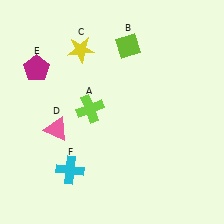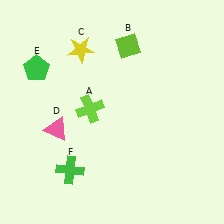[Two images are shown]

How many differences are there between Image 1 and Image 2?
There are 2 differences between the two images.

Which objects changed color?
E changed from magenta to green. F changed from cyan to green.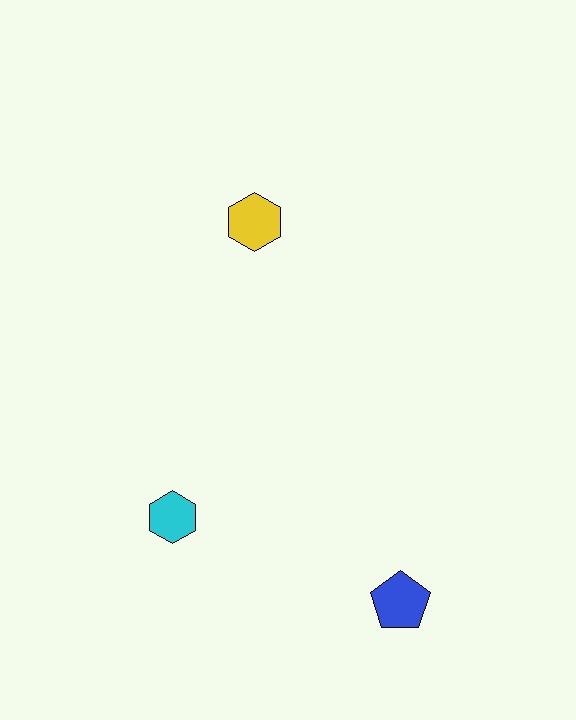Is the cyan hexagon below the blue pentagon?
No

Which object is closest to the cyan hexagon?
The blue pentagon is closest to the cyan hexagon.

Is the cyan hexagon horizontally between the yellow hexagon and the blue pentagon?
No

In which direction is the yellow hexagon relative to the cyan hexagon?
The yellow hexagon is above the cyan hexagon.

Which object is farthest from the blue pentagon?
The yellow hexagon is farthest from the blue pentagon.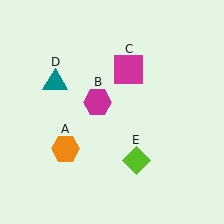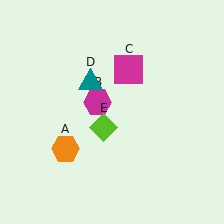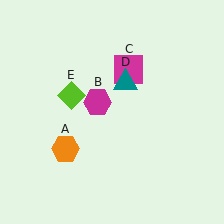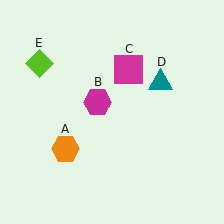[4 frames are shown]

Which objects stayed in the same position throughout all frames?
Orange hexagon (object A) and magenta hexagon (object B) and magenta square (object C) remained stationary.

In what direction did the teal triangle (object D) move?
The teal triangle (object D) moved right.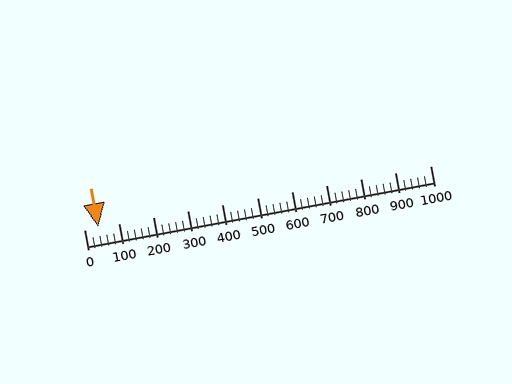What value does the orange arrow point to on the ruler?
The orange arrow points to approximately 40.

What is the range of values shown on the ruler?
The ruler shows values from 0 to 1000.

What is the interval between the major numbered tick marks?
The major tick marks are spaced 100 units apart.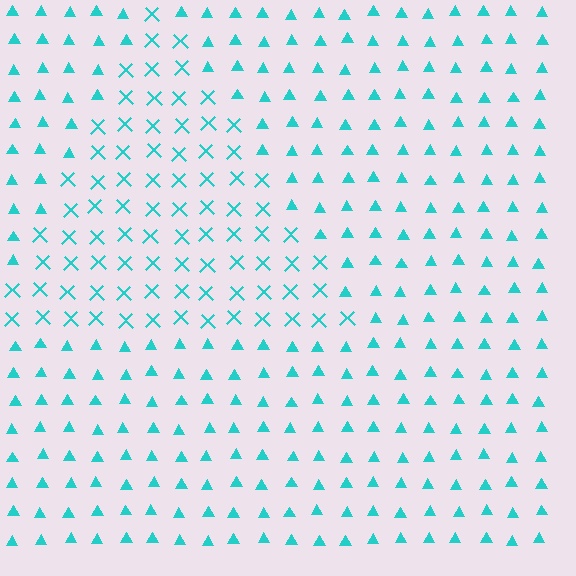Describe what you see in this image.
The image is filled with small cyan elements arranged in a uniform grid. A triangle-shaped region contains X marks, while the surrounding area contains triangles. The boundary is defined purely by the change in element shape.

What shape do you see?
I see a triangle.